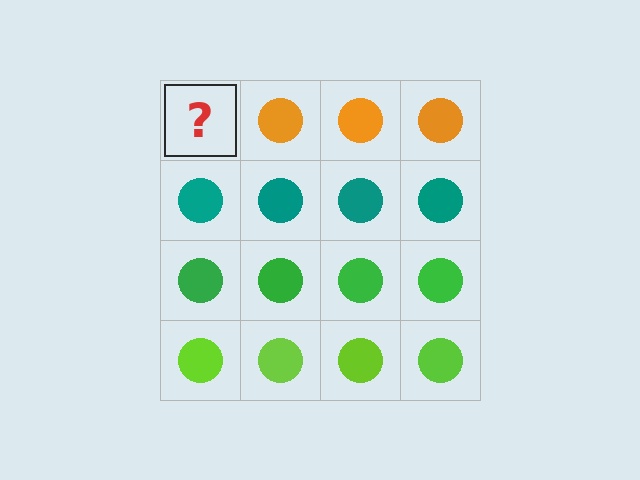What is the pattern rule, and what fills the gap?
The rule is that each row has a consistent color. The gap should be filled with an orange circle.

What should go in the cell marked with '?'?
The missing cell should contain an orange circle.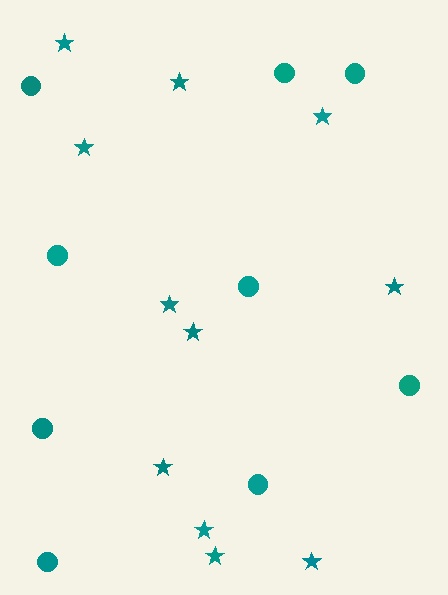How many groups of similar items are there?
There are 2 groups: one group of stars (11) and one group of circles (9).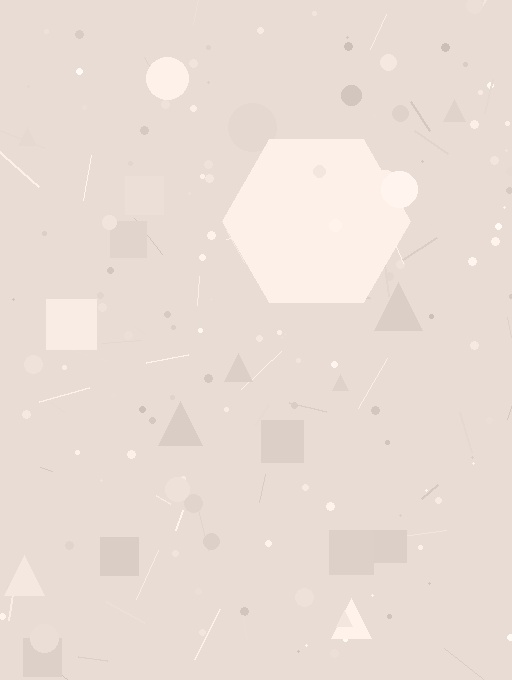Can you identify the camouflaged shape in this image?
The camouflaged shape is a hexagon.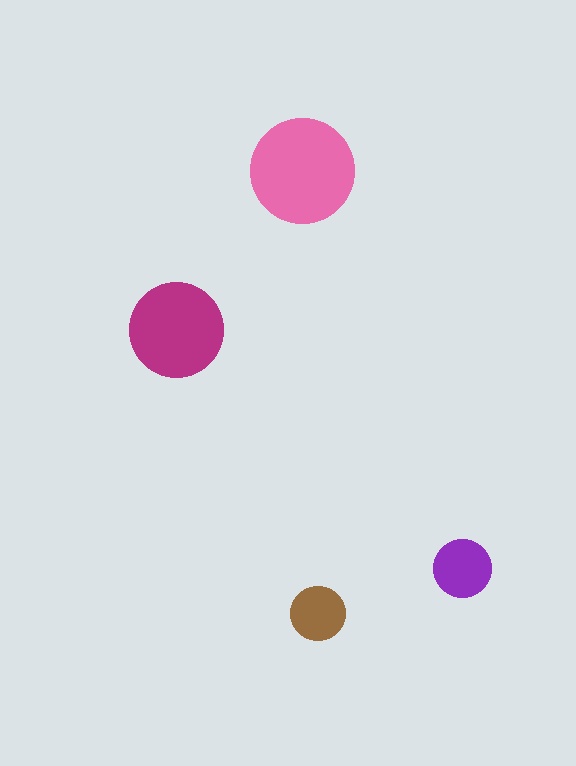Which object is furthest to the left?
The magenta circle is leftmost.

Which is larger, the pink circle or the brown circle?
The pink one.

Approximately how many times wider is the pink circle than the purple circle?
About 2 times wider.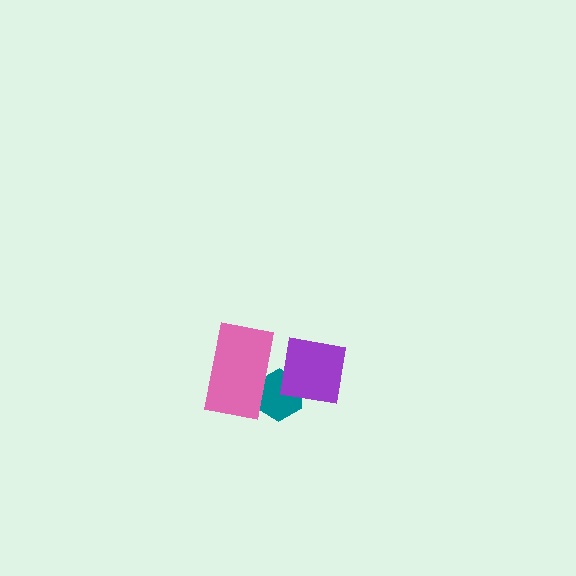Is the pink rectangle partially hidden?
Yes, it is partially covered by another shape.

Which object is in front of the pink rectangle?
The purple square is in front of the pink rectangle.